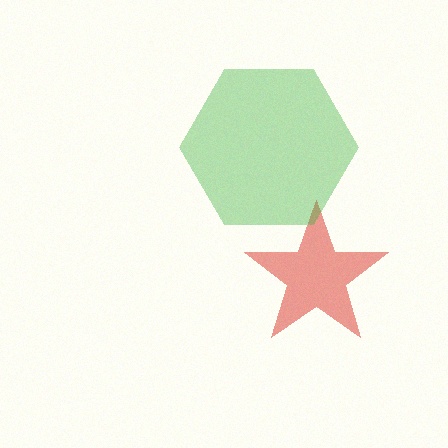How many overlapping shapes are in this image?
There are 2 overlapping shapes in the image.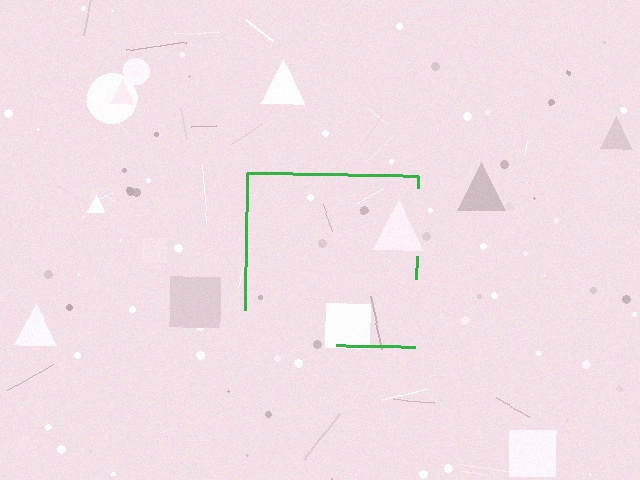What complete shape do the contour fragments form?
The contour fragments form a square.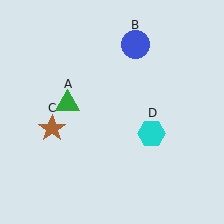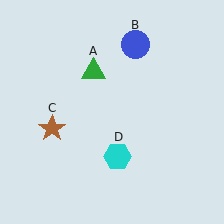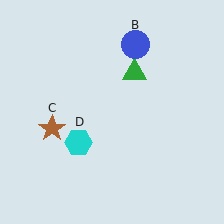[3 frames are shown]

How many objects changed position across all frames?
2 objects changed position: green triangle (object A), cyan hexagon (object D).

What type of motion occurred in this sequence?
The green triangle (object A), cyan hexagon (object D) rotated clockwise around the center of the scene.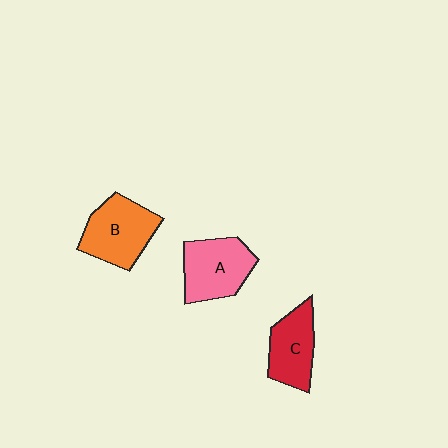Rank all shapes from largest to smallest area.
From largest to smallest: B (orange), A (pink), C (red).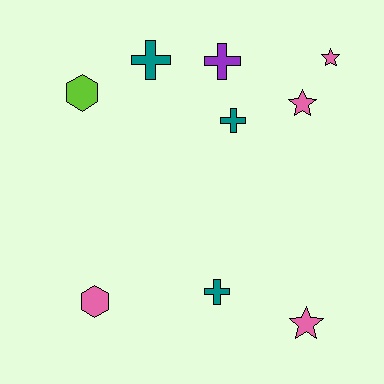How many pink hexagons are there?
There is 1 pink hexagon.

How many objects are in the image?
There are 9 objects.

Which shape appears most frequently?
Cross, with 4 objects.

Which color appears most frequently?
Pink, with 4 objects.